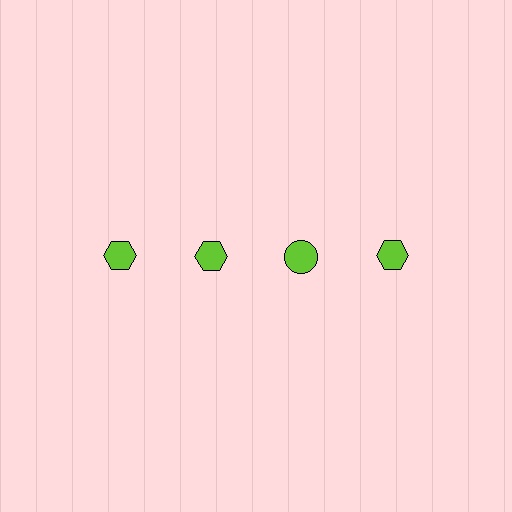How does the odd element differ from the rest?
It has a different shape: circle instead of hexagon.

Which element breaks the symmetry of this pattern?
The lime circle in the top row, center column breaks the symmetry. All other shapes are lime hexagons.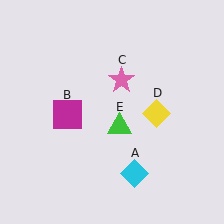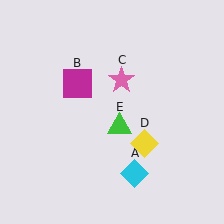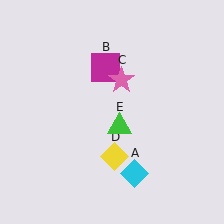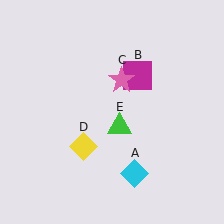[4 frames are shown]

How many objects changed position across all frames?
2 objects changed position: magenta square (object B), yellow diamond (object D).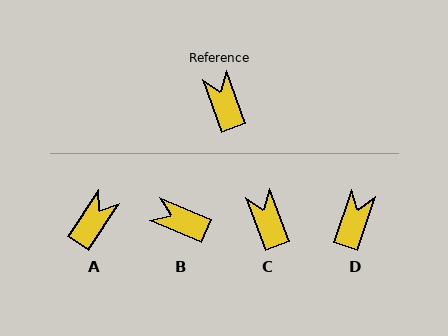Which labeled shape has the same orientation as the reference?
C.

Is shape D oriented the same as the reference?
No, it is off by about 38 degrees.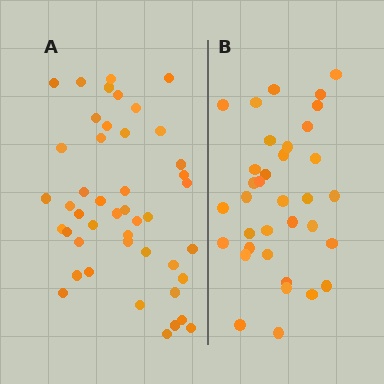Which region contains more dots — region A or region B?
Region A (the left region) has more dots.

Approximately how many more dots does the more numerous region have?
Region A has roughly 10 or so more dots than region B.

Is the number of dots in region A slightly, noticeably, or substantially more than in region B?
Region A has noticeably more, but not dramatically so. The ratio is roughly 1.3 to 1.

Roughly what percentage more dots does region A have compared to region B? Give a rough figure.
About 30% more.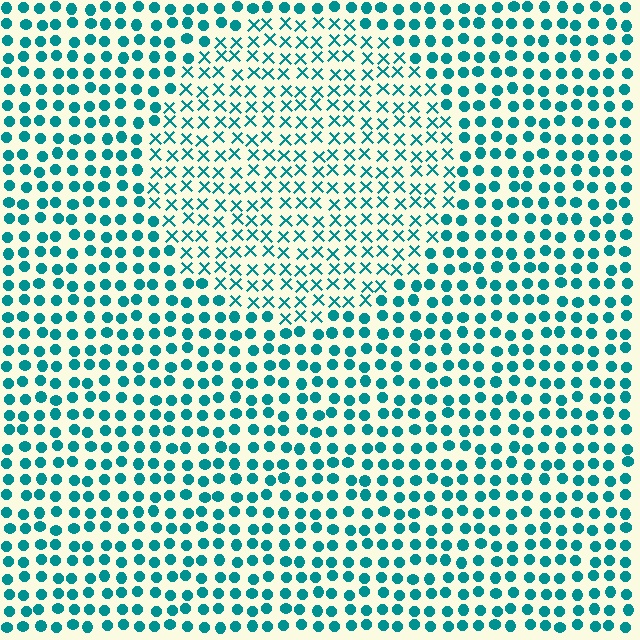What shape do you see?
I see a circle.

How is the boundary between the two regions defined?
The boundary is defined by a change in element shape: X marks inside vs. circles outside. All elements share the same color and spacing.